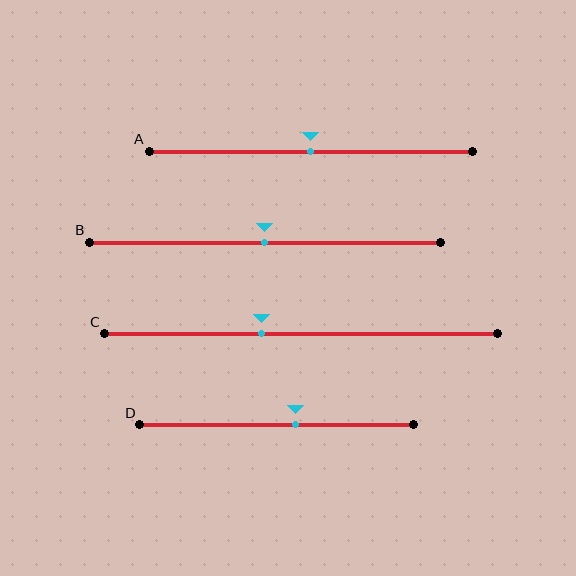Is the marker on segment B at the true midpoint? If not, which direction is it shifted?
Yes, the marker on segment B is at the true midpoint.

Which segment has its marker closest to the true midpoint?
Segment A has its marker closest to the true midpoint.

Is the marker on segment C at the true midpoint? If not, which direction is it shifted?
No, the marker on segment C is shifted to the left by about 10% of the segment length.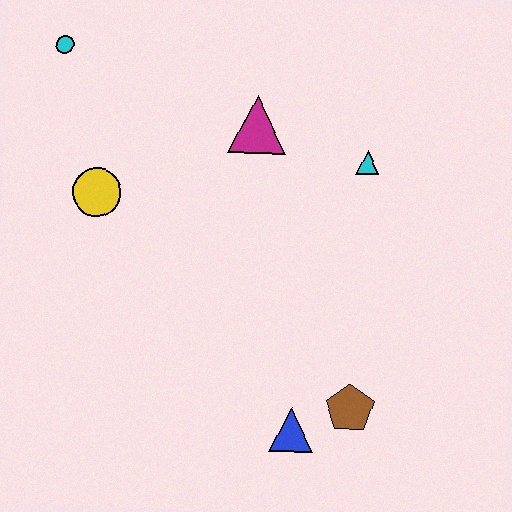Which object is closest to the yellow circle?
The cyan circle is closest to the yellow circle.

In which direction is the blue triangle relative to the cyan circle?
The blue triangle is below the cyan circle.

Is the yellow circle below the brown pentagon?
No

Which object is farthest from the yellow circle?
The brown pentagon is farthest from the yellow circle.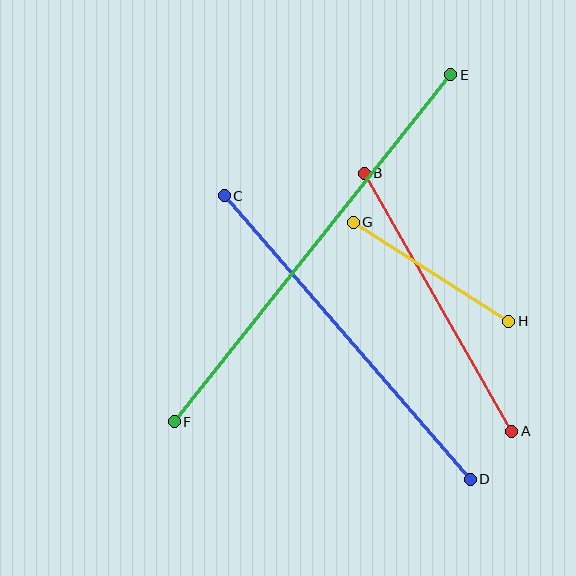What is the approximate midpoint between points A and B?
The midpoint is at approximately (438, 302) pixels.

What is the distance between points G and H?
The distance is approximately 184 pixels.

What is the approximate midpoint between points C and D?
The midpoint is at approximately (347, 337) pixels.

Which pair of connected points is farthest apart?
Points E and F are farthest apart.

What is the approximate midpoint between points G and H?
The midpoint is at approximately (431, 272) pixels.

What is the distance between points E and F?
The distance is approximately 444 pixels.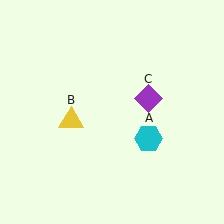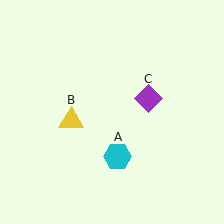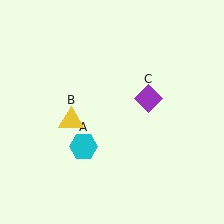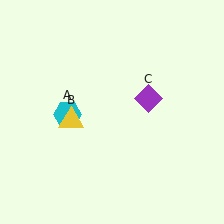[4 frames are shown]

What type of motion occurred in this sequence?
The cyan hexagon (object A) rotated clockwise around the center of the scene.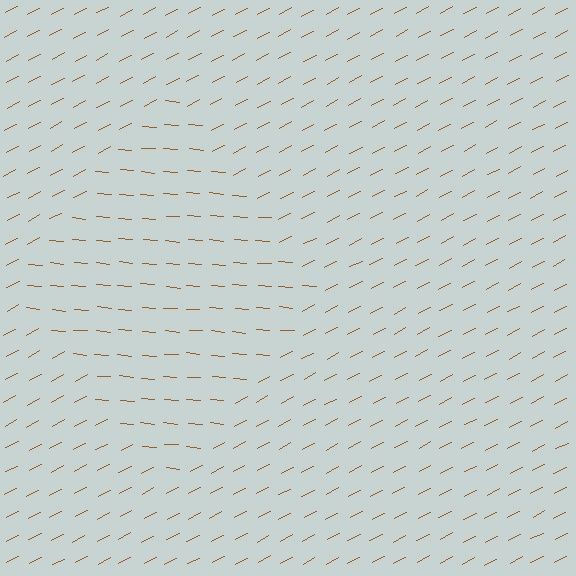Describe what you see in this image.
The image is filled with small brown line segments. A diamond region in the image has lines oriented differently from the surrounding lines, creating a visible texture boundary.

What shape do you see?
I see a diamond.